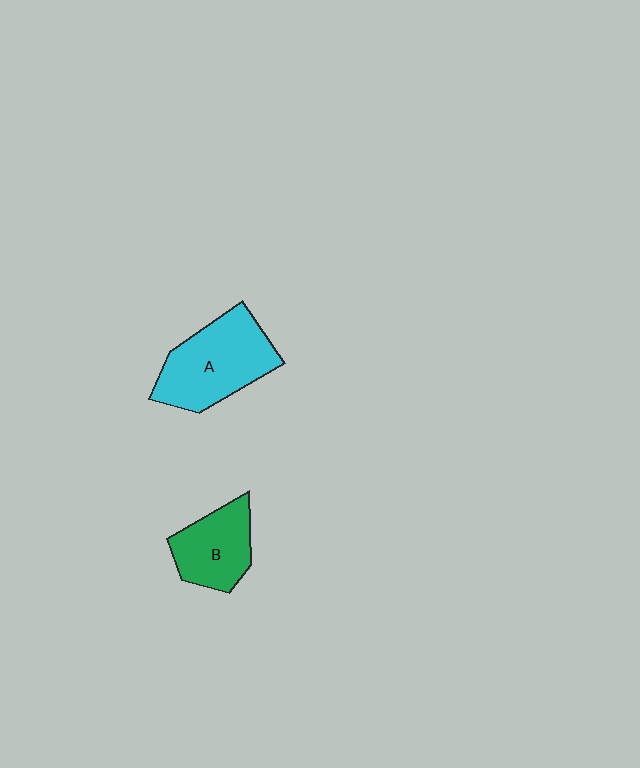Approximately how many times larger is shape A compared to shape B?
Approximately 1.5 times.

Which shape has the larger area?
Shape A (cyan).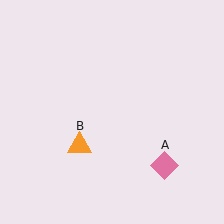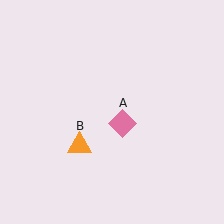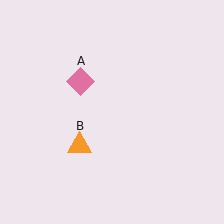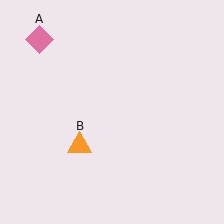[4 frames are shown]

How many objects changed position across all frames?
1 object changed position: pink diamond (object A).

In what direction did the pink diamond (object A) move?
The pink diamond (object A) moved up and to the left.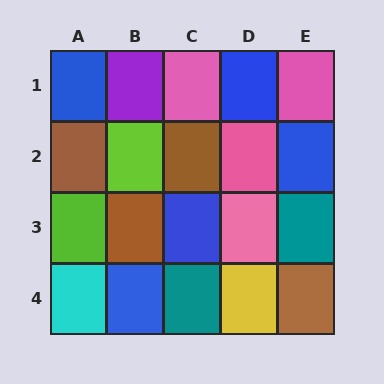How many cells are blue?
5 cells are blue.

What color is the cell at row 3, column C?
Blue.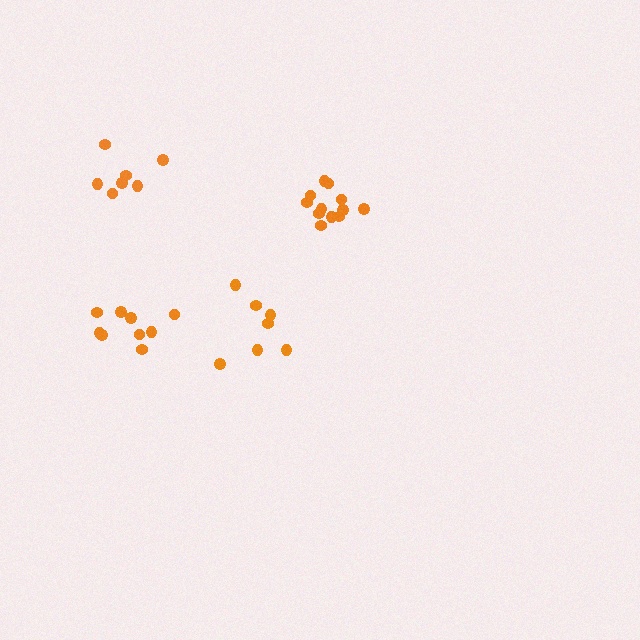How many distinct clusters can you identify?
There are 4 distinct clusters.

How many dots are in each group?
Group 1: 7 dots, Group 2: 12 dots, Group 3: 9 dots, Group 4: 7 dots (35 total).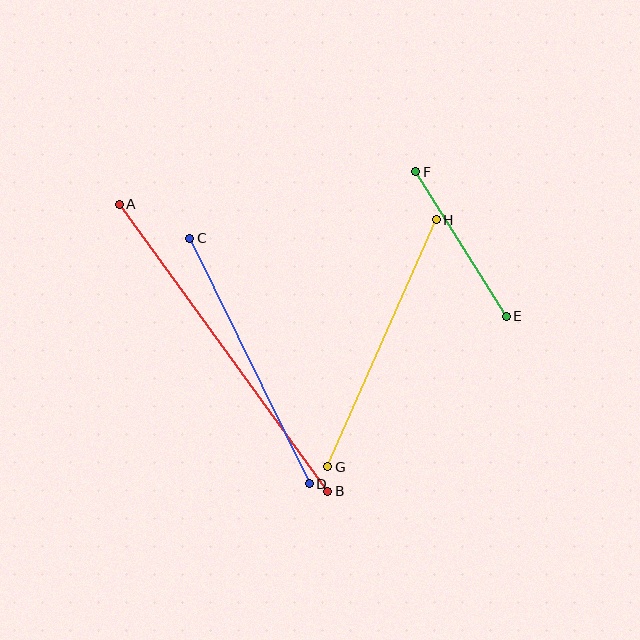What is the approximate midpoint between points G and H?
The midpoint is at approximately (382, 343) pixels.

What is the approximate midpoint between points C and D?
The midpoint is at approximately (249, 361) pixels.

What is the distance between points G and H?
The distance is approximately 270 pixels.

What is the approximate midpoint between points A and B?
The midpoint is at approximately (223, 348) pixels.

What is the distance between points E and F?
The distance is approximately 171 pixels.